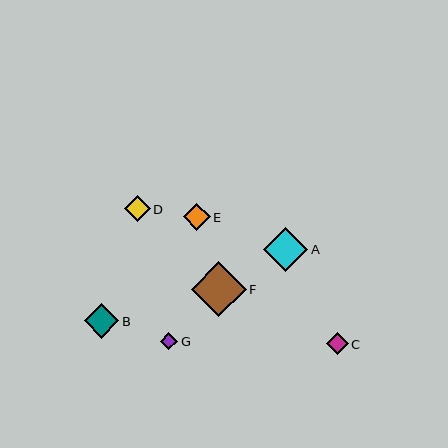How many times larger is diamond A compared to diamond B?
Diamond A is approximately 1.3 times the size of diamond B.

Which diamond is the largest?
Diamond F is the largest with a size of approximately 55 pixels.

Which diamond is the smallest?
Diamond G is the smallest with a size of approximately 17 pixels.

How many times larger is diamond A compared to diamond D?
Diamond A is approximately 1.7 times the size of diamond D.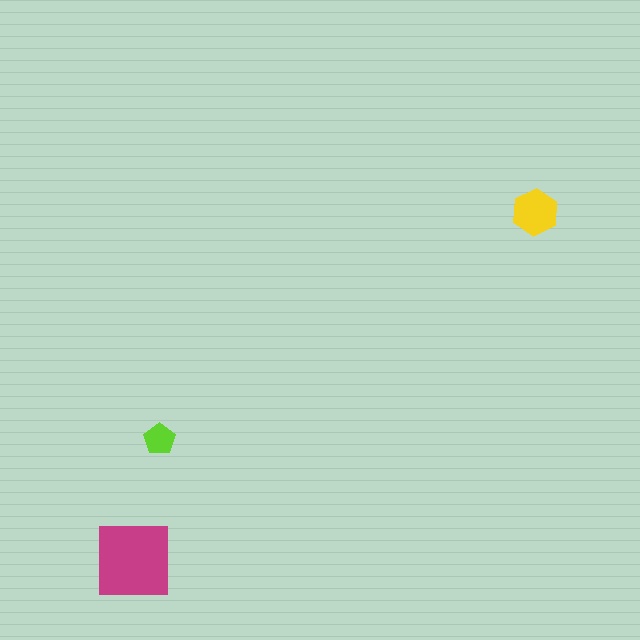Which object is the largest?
The magenta square.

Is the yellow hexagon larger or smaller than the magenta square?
Smaller.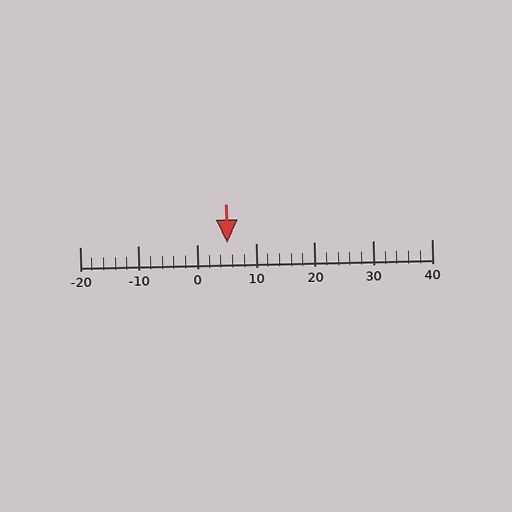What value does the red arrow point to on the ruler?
The red arrow points to approximately 5.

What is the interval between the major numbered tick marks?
The major tick marks are spaced 10 units apart.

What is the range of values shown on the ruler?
The ruler shows values from -20 to 40.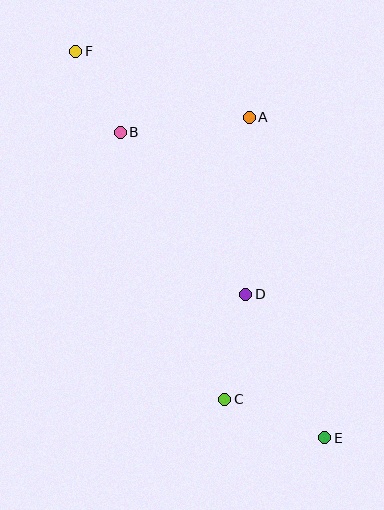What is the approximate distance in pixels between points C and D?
The distance between C and D is approximately 107 pixels.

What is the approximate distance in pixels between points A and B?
The distance between A and B is approximately 130 pixels.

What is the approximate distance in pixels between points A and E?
The distance between A and E is approximately 330 pixels.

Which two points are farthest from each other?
Points E and F are farthest from each other.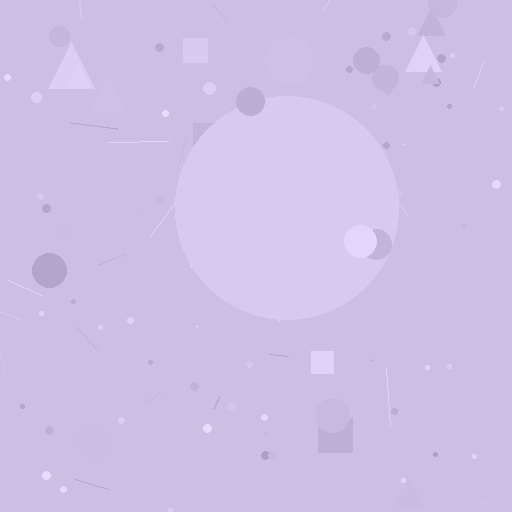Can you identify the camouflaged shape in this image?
The camouflaged shape is a circle.